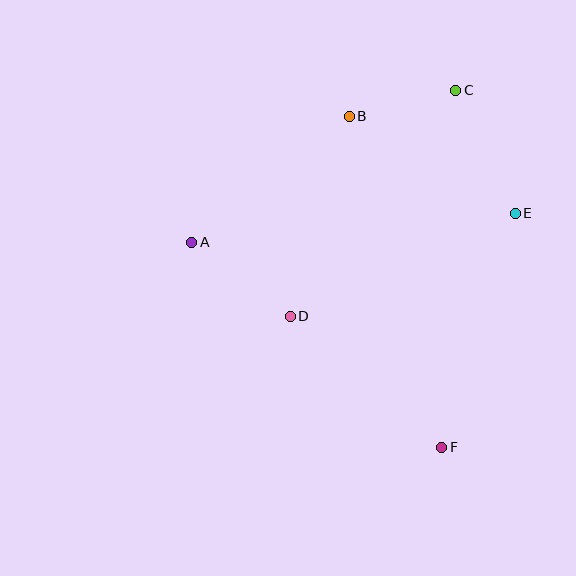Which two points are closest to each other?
Points B and C are closest to each other.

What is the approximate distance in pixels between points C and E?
The distance between C and E is approximately 137 pixels.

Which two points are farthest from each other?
Points C and F are farthest from each other.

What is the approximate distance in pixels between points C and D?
The distance between C and D is approximately 280 pixels.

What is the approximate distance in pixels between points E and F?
The distance between E and F is approximately 245 pixels.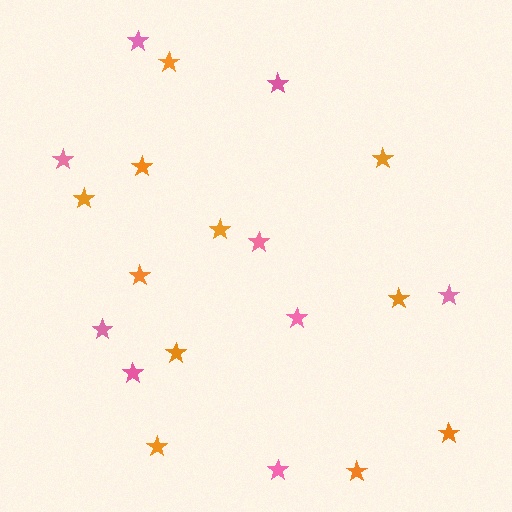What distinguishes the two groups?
There are 2 groups: one group of orange stars (11) and one group of pink stars (9).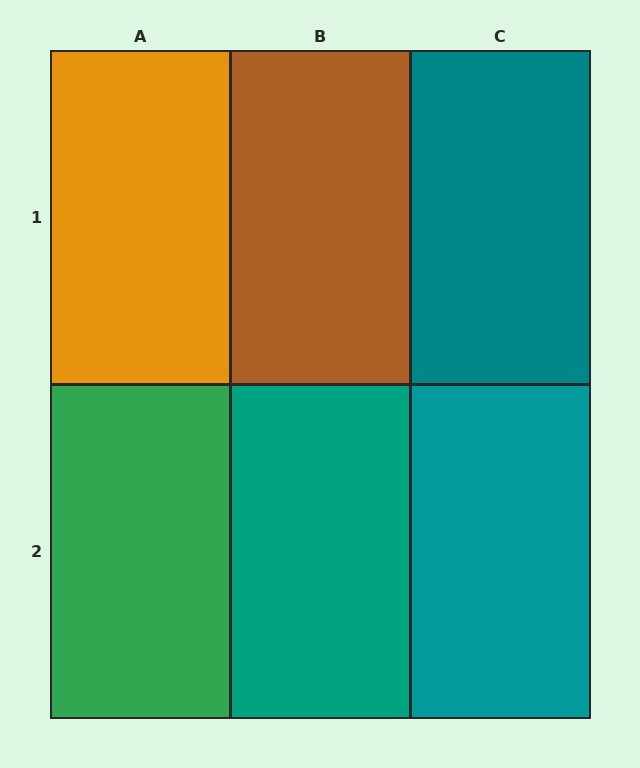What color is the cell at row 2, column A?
Green.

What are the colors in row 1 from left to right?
Orange, brown, teal.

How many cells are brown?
1 cell is brown.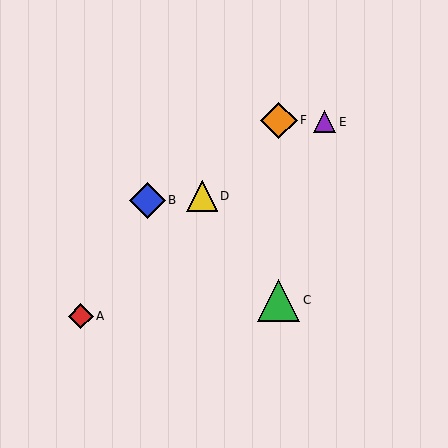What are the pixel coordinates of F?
Object F is at (279, 120).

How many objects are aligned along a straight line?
3 objects (A, D, F) are aligned along a straight line.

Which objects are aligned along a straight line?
Objects A, D, F are aligned along a straight line.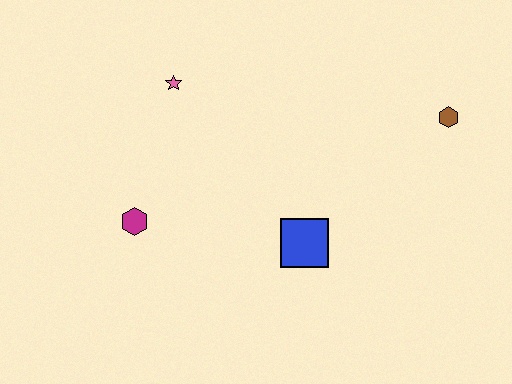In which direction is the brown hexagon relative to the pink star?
The brown hexagon is to the right of the pink star.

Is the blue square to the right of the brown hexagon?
No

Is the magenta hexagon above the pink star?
No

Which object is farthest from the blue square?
The pink star is farthest from the blue square.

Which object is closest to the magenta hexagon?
The pink star is closest to the magenta hexagon.